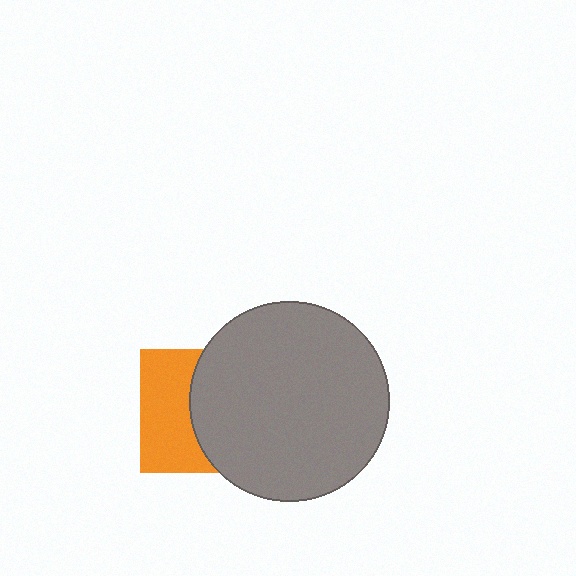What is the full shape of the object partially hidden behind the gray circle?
The partially hidden object is an orange square.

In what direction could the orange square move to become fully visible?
The orange square could move left. That would shift it out from behind the gray circle entirely.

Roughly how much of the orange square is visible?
About half of it is visible (roughly 46%).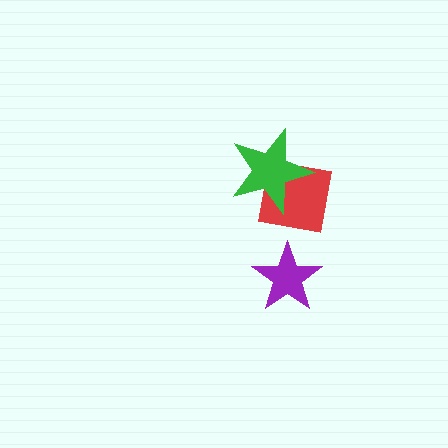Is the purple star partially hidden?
No, no other shape covers it.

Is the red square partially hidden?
Yes, it is partially covered by another shape.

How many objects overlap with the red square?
1 object overlaps with the red square.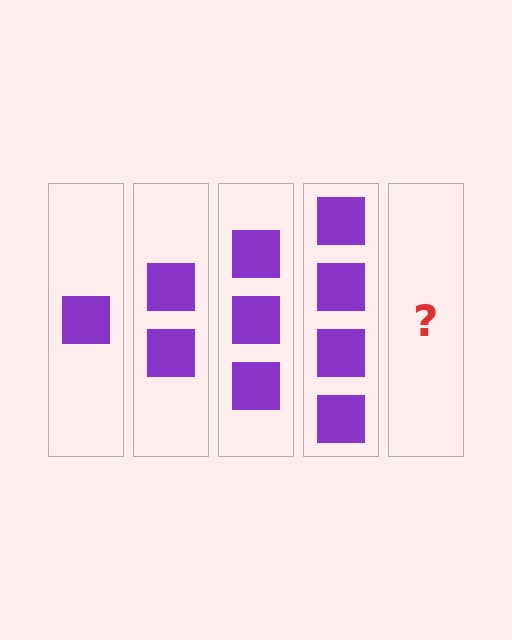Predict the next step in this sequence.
The next step is 5 squares.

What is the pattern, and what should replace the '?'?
The pattern is that each step adds one more square. The '?' should be 5 squares.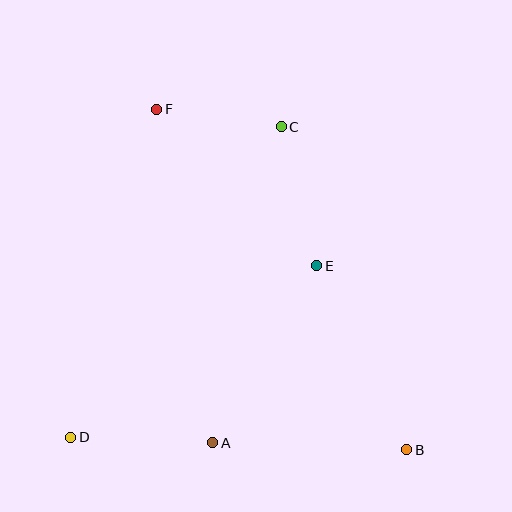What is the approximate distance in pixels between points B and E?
The distance between B and E is approximately 204 pixels.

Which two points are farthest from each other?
Points B and F are farthest from each other.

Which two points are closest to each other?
Points C and F are closest to each other.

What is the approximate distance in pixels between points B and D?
The distance between B and D is approximately 336 pixels.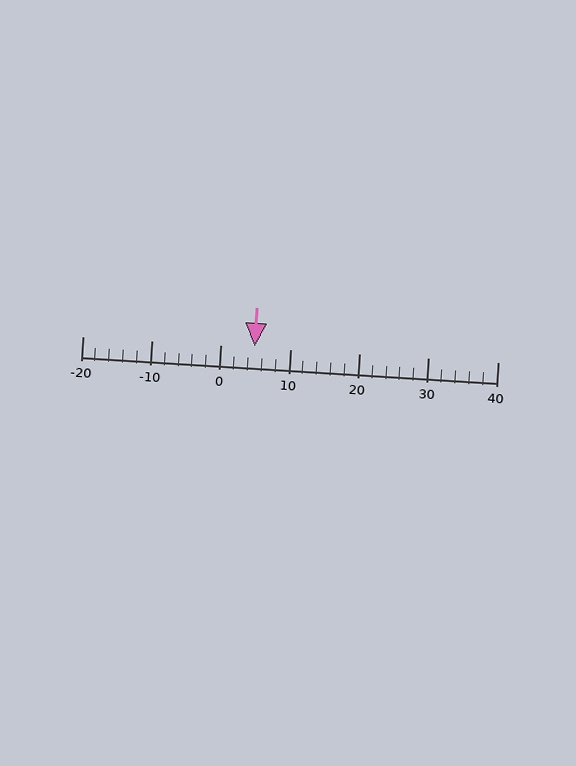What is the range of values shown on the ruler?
The ruler shows values from -20 to 40.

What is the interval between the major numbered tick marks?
The major tick marks are spaced 10 units apart.